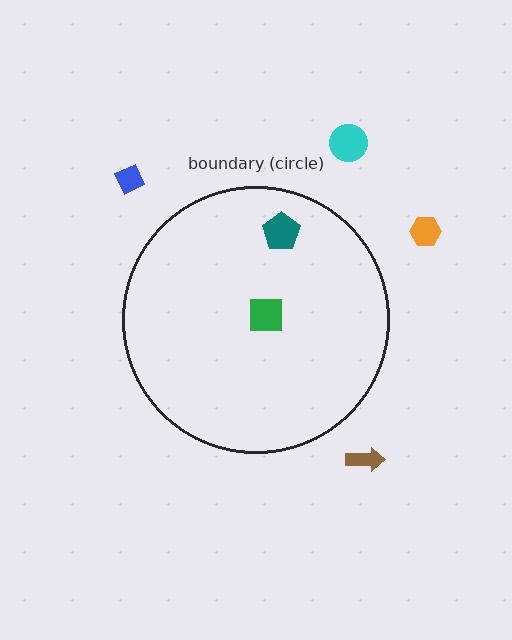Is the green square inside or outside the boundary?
Inside.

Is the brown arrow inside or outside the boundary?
Outside.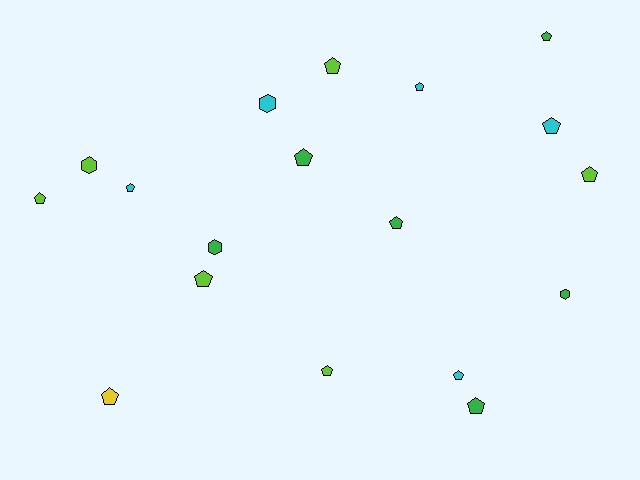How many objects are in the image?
There are 18 objects.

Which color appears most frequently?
Green, with 6 objects.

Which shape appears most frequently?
Pentagon, with 14 objects.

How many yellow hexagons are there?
There are no yellow hexagons.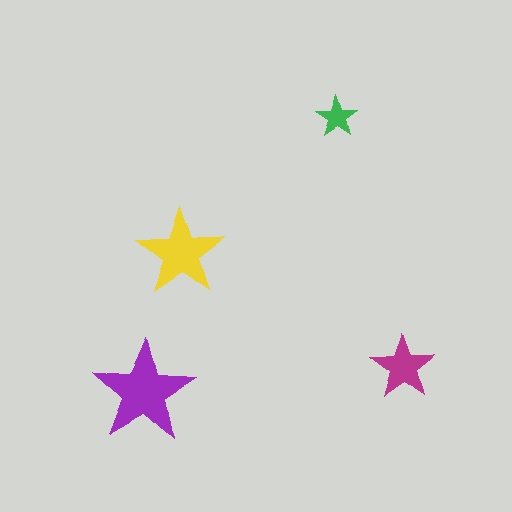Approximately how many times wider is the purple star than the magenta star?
About 1.5 times wider.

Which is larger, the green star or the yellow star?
The yellow one.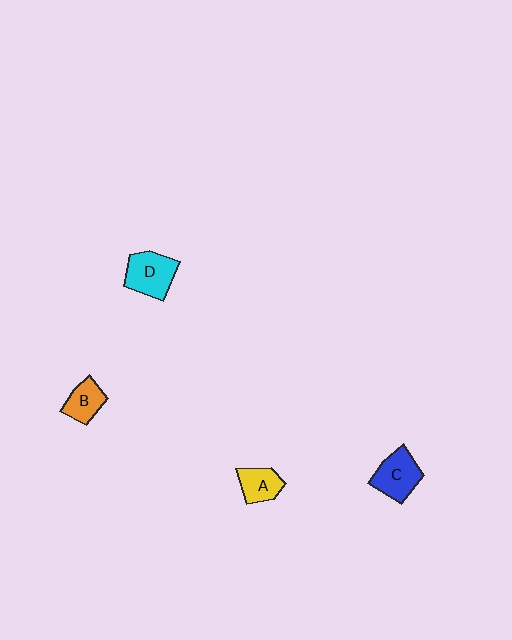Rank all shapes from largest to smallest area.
From largest to smallest: D (cyan), C (blue), A (yellow), B (orange).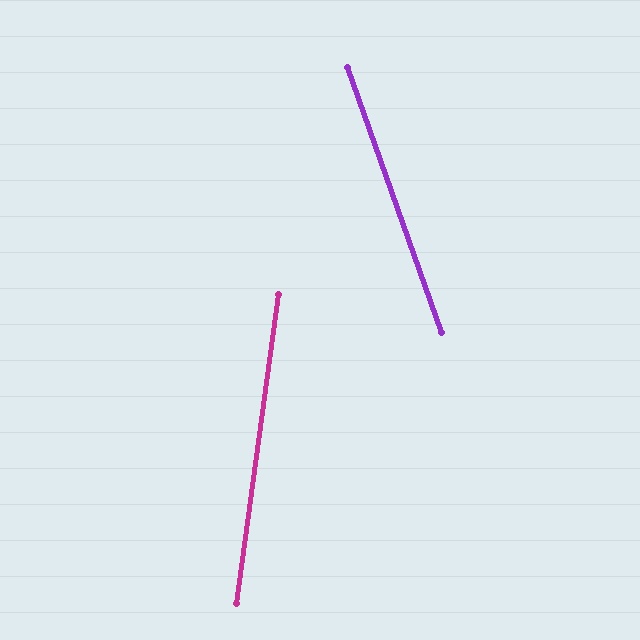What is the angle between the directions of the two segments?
Approximately 27 degrees.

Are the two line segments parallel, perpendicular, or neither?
Neither parallel nor perpendicular — they differ by about 27°.